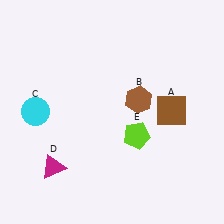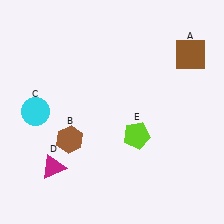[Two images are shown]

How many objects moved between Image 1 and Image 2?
2 objects moved between the two images.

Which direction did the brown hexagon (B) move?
The brown hexagon (B) moved left.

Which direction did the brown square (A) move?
The brown square (A) moved up.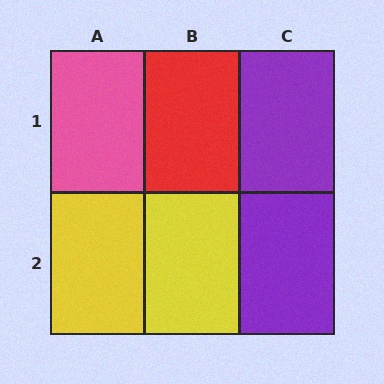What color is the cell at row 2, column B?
Yellow.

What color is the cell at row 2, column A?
Yellow.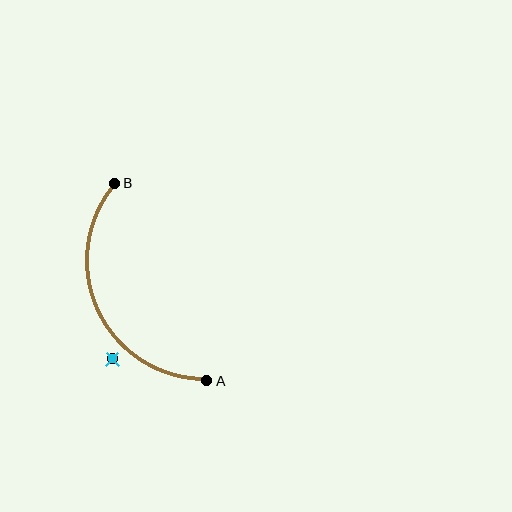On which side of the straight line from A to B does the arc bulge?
The arc bulges to the left of the straight line connecting A and B.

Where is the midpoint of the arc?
The arc midpoint is the point on the curve farthest from the straight line joining A and B. It sits to the left of that line.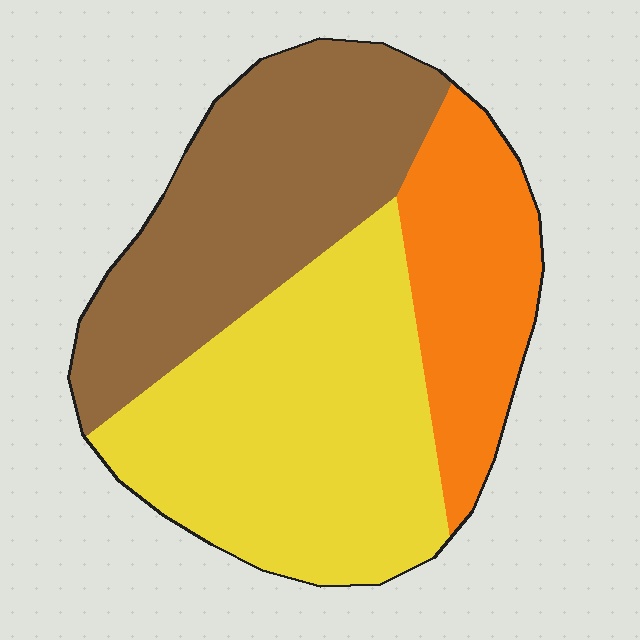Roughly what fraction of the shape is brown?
Brown covers 36% of the shape.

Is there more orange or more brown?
Brown.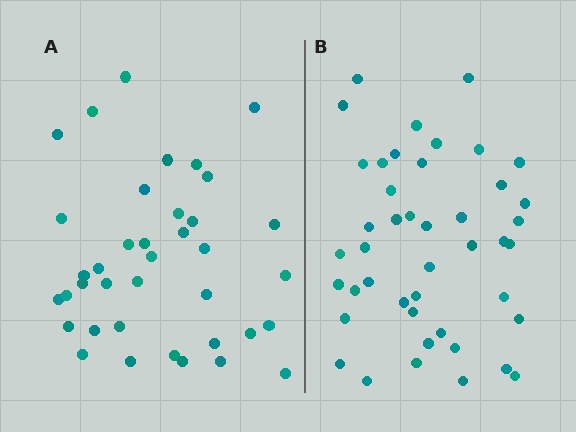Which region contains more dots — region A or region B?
Region B (the right region) has more dots.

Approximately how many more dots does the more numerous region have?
Region B has about 6 more dots than region A.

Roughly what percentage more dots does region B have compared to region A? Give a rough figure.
About 15% more.